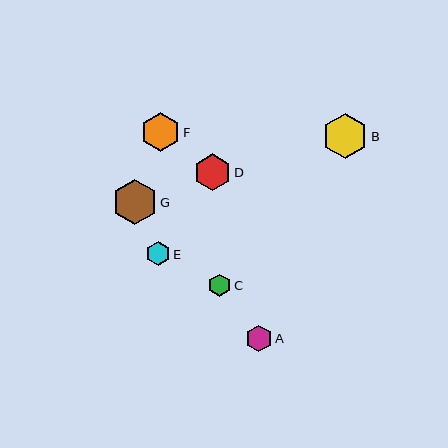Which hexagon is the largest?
Hexagon B is the largest with a size of approximately 45 pixels.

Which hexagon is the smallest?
Hexagon C is the smallest with a size of approximately 22 pixels.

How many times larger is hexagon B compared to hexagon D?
Hexagon B is approximately 1.2 times the size of hexagon D.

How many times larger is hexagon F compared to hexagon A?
Hexagon F is approximately 1.5 times the size of hexagon A.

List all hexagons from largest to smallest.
From largest to smallest: B, G, F, D, A, E, C.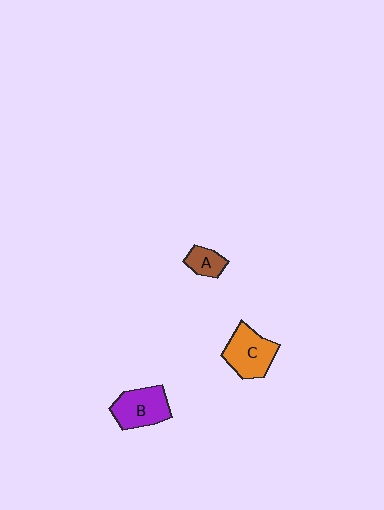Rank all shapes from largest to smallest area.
From largest to smallest: C (orange), B (purple), A (brown).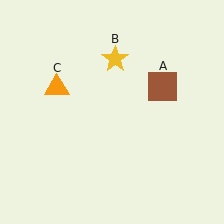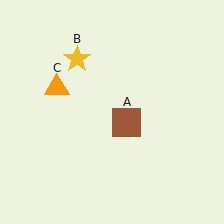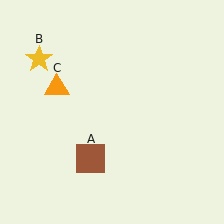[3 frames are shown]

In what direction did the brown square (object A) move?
The brown square (object A) moved down and to the left.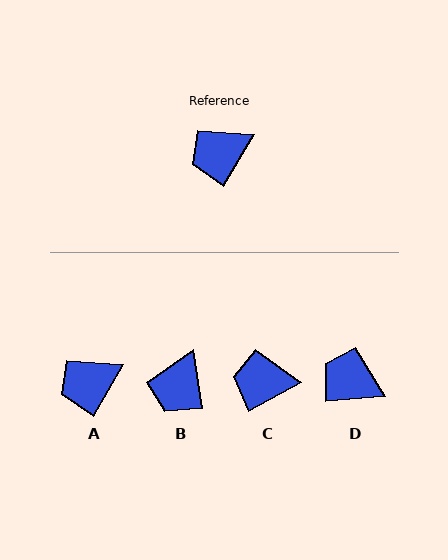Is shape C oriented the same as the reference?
No, it is off by about 32 degrees.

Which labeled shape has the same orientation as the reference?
A.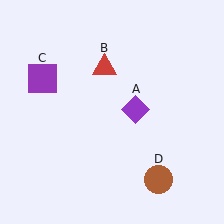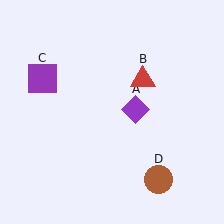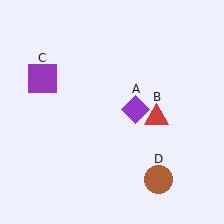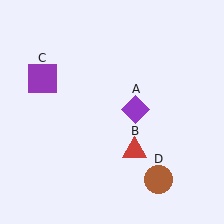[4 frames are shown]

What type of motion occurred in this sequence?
The red triangle (object B) rotated clockwise around the center of the scene.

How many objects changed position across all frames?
1 object changed position: red triangle (object B).